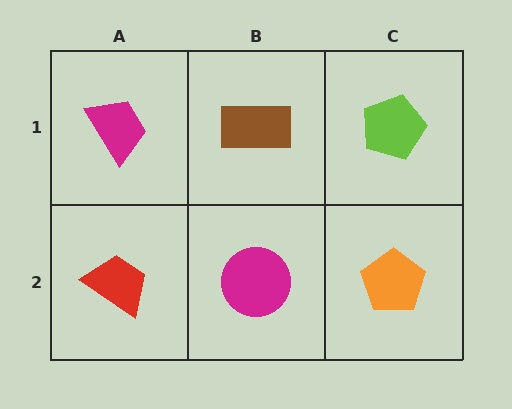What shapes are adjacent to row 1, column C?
An orange pentagon (row 2, column C), a brown rectangle (row 1, column B).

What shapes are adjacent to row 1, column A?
A red trapezoid (row 2, column A), a brown rectangle (row 1, column B).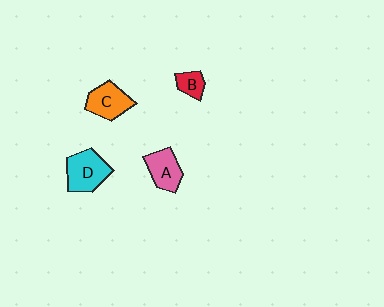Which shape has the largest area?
Shape D (cyan).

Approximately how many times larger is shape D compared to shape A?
Approximately 1.3 times.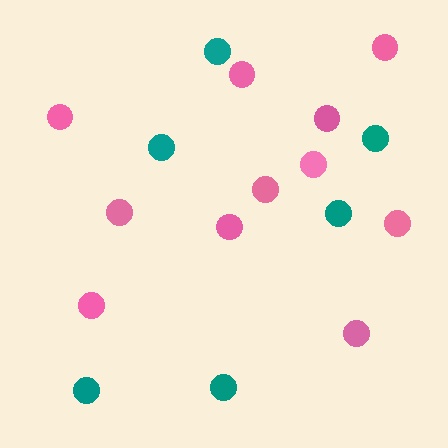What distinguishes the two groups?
There are 2 groups: one group of teal circles (6) and one group of pink circles (11).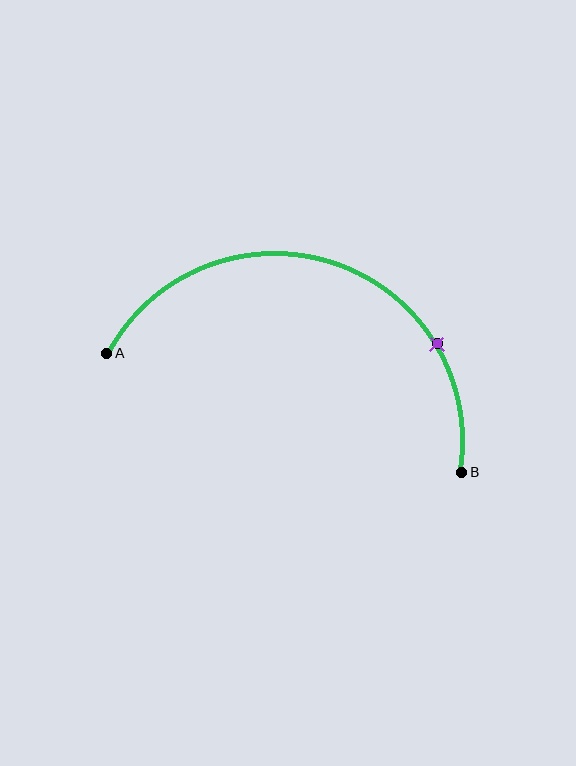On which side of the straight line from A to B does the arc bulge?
The arc bulges above the straight line connecting A and B.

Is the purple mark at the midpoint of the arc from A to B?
No. The purple mark lies on the arc but is closer to endpoint B. The arc midpoint would be at the point on the curve equidistant along the arc from both A and B.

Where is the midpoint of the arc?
The arc midpoint is the point on the curve farthest from the straight line joining A and B. It sits above that line.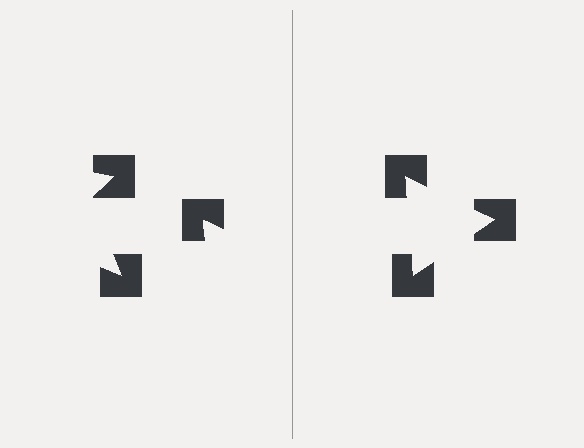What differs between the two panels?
The notched squares are positioned identically on both sides; only the wedge orientations differ. On the right they align to a triangle; on the left they are misaligned.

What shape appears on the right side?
An illusory triangle.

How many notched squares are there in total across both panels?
6 — 3 on each side.